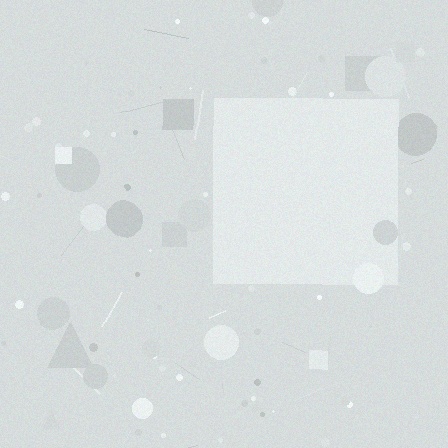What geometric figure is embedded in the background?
A square is embedded in the background.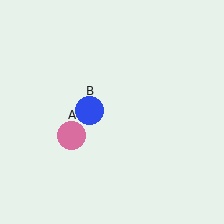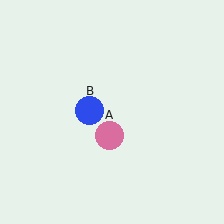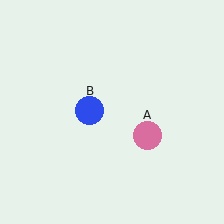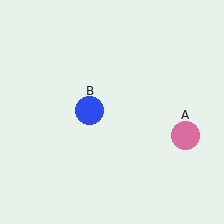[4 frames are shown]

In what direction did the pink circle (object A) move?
The pink circle (object A) moved right.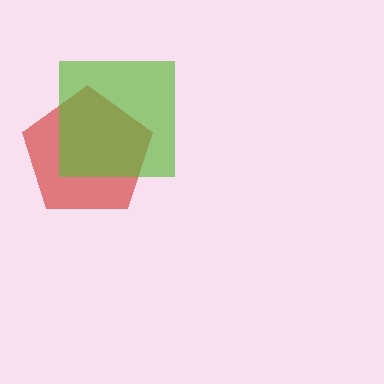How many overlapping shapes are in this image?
There are 2 overlapping shapes in the image.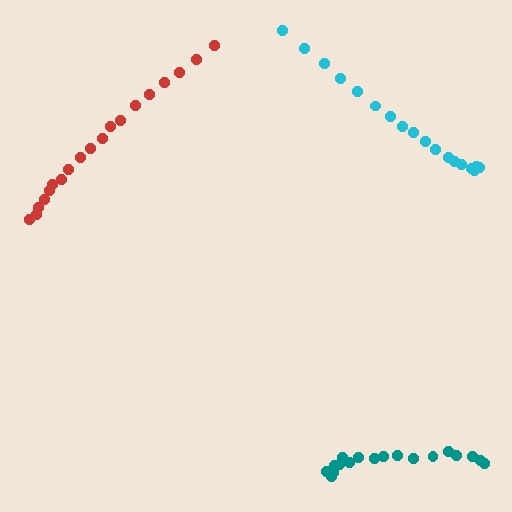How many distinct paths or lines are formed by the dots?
There are 3 distinct paths.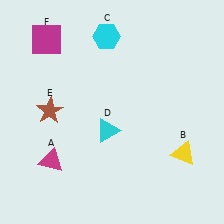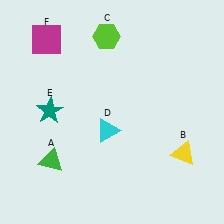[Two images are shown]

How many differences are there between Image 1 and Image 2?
There are 3 differences between the two images.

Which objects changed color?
A changed from magenta to green. C changed from cyan to lime. E changed from brown to teal.